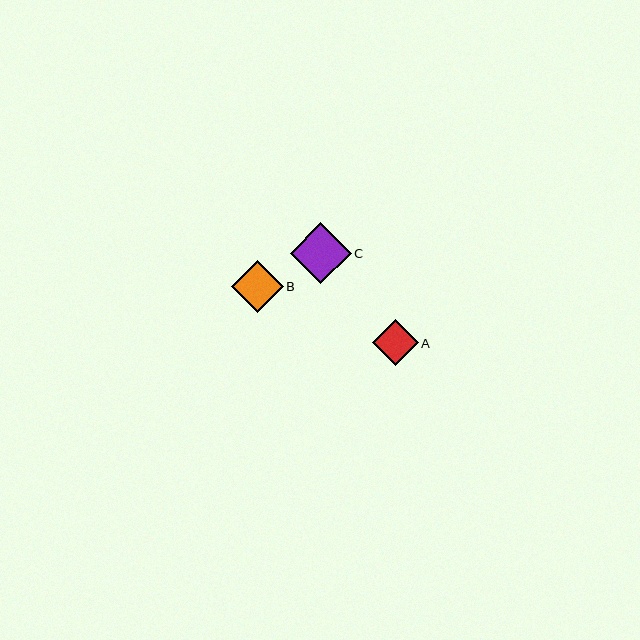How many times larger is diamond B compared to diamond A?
Diamond B is approximately 1.1 times the size of diamond A.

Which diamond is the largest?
Diamond C is the largest with a size of approximately 61 pixels.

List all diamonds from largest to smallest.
From largest to smallest: C, B, A.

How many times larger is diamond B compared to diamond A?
Diamond B is approximately 1.1 times the size of diamond A.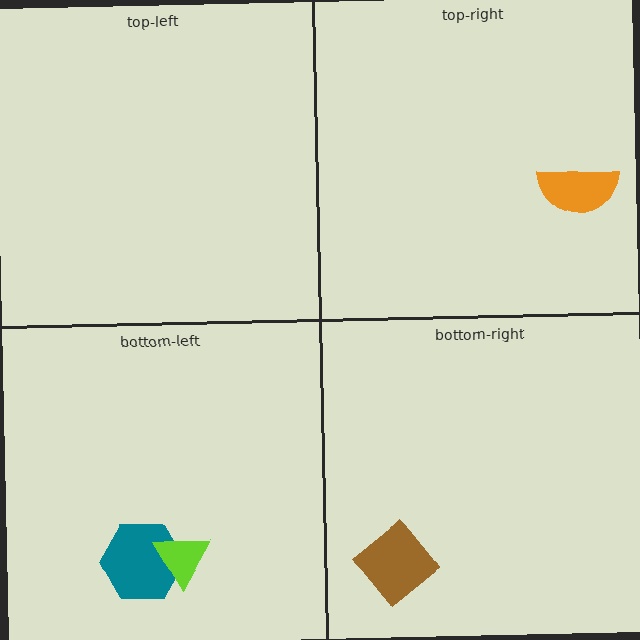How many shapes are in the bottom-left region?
2.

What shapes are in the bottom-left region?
The teal hexagon, the lime triangle.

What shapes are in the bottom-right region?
The brown diamond.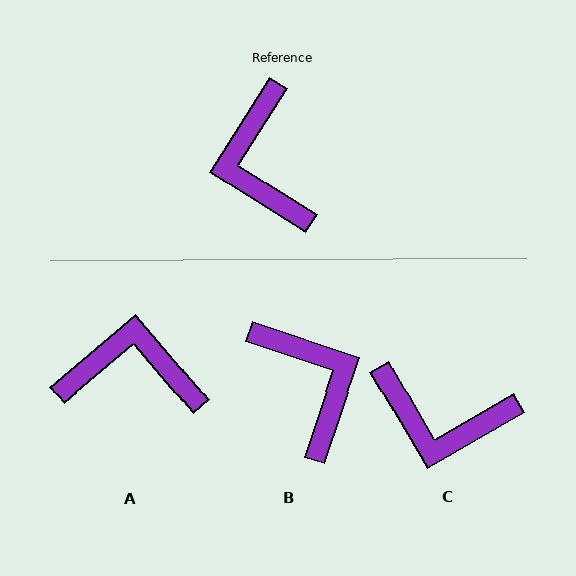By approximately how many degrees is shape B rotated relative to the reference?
Approximately 166 degrees clockwise.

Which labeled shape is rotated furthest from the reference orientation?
B, about 166 degrees away.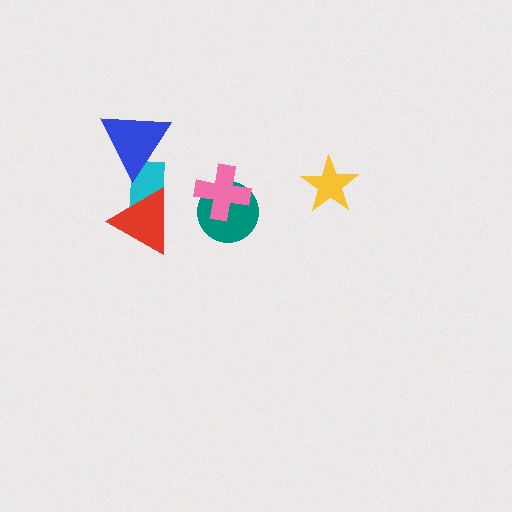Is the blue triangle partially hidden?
No, no other shape covers it.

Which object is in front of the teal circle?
The pink cross is in front of the teal circle.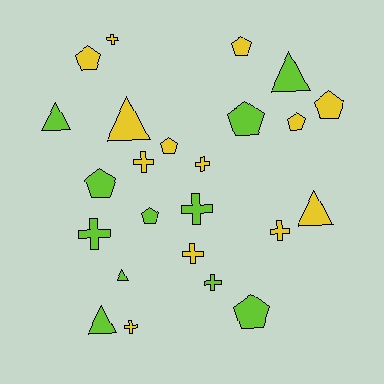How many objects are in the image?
There are 24 objects.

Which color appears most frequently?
Yellow, with 13 objects.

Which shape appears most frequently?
Pentagon, with 9 objects.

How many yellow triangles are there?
There are 2 yellow triangles.